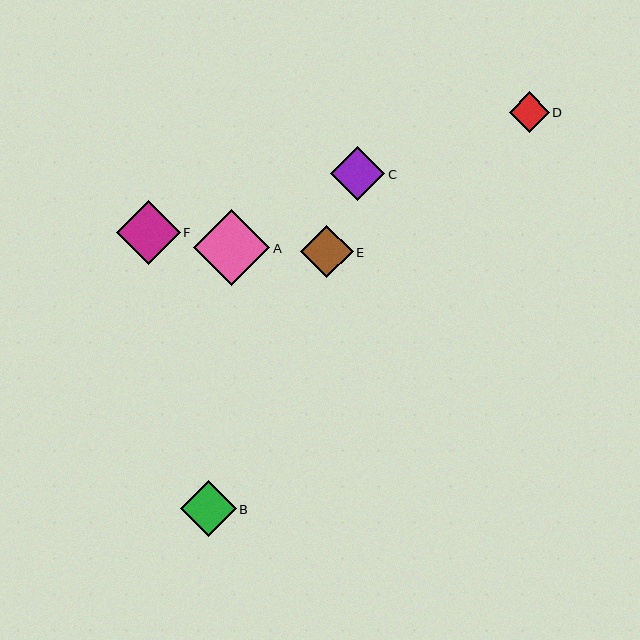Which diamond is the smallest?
Diamond D is the smallest with a size of approximately 40 pixels.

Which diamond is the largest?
Diamond A is the largest with a size of approximately 76 pixels.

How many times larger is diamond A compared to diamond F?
Diamond A is approximately 1.2 times the size of diamond F.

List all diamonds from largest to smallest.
From largest to smallest: A, F, B, C, E, D.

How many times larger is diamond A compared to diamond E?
Diamond A is approximately 1.5 times the size of diamond E.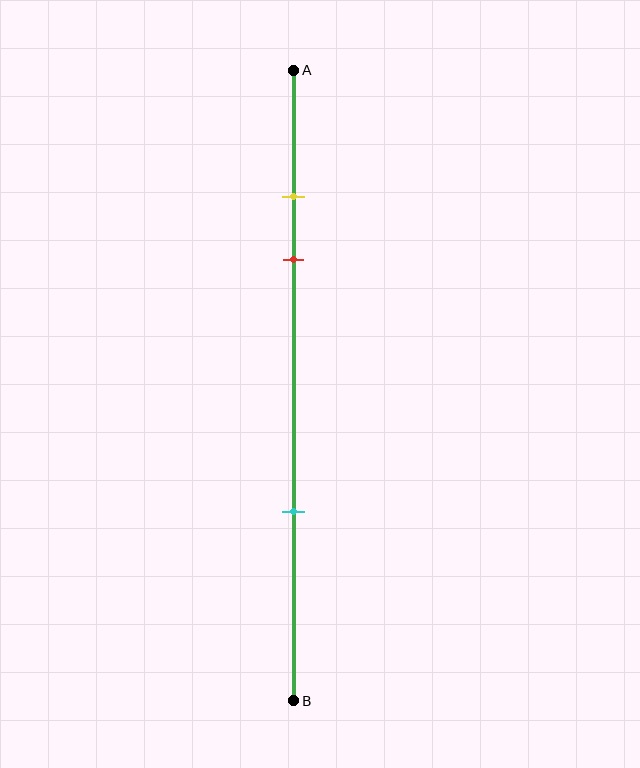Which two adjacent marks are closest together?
The yellow and red marks are the closest adjacent pair.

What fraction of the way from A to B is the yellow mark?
The yellow mark is approximately 20% (0.2) of the way from A to B.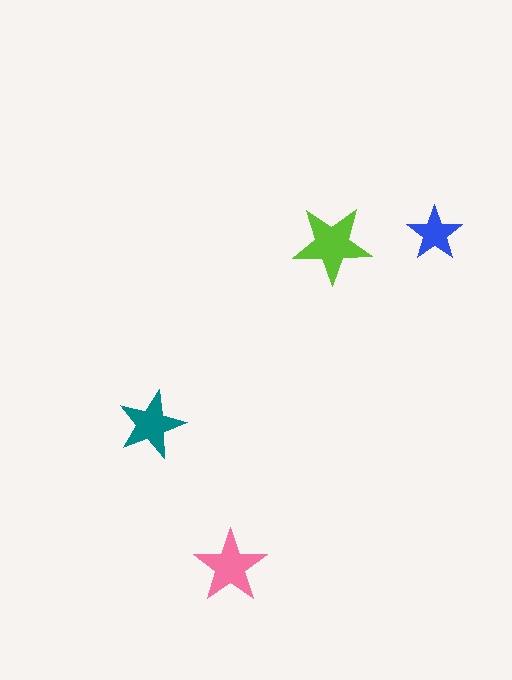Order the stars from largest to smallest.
the lime one, the pink one, the teal one, the blue one.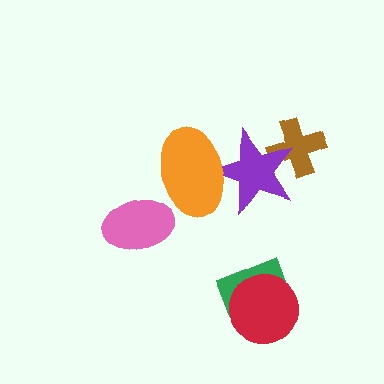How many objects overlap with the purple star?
2 objects overlap with the purple star.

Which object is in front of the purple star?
The orange ellipse is in front of the purple star.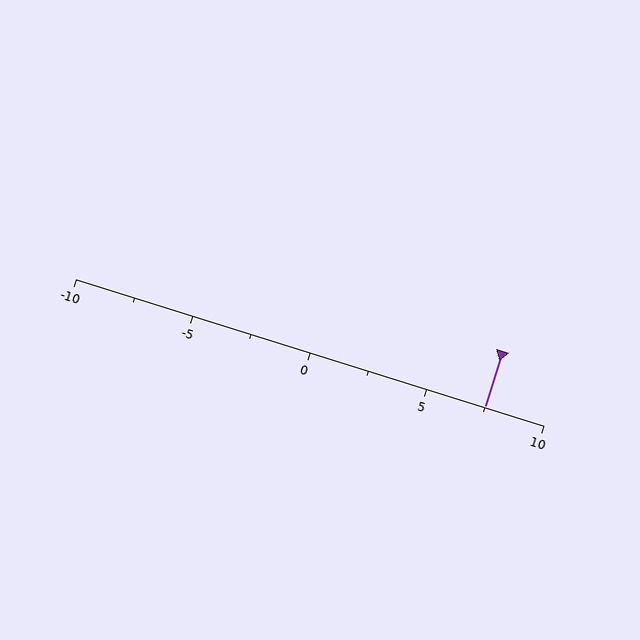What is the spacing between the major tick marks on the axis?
The major ticks are spaced 5 apart.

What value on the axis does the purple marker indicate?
The marker indicates approximately 7.5.